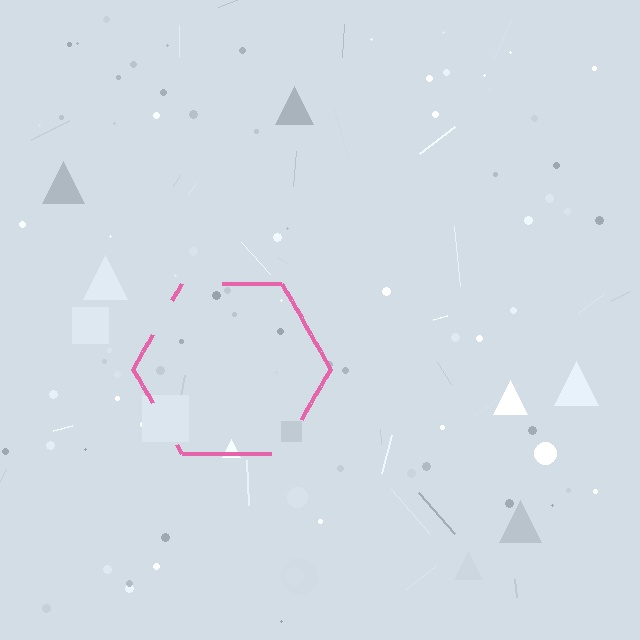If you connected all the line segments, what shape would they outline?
They would outline a hexagon.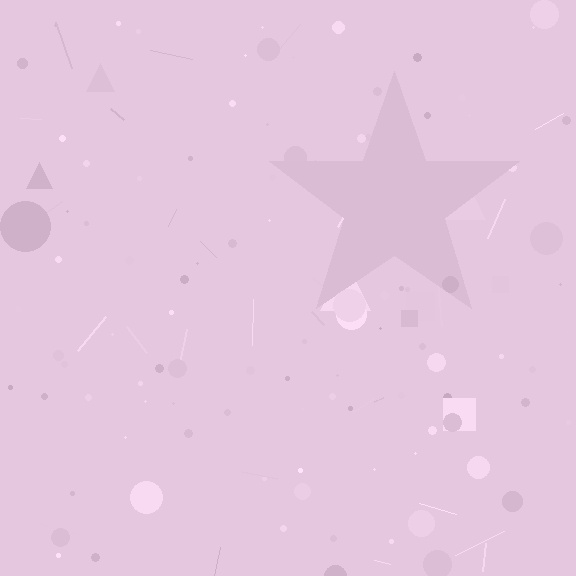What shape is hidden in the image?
A star is hidden in the image.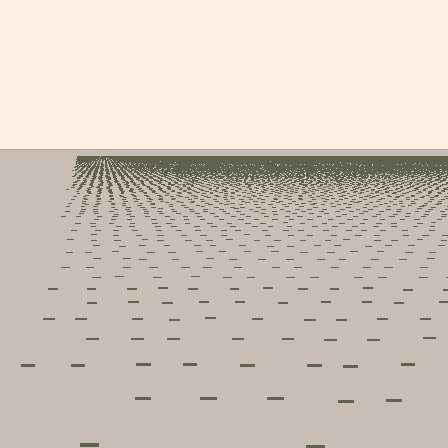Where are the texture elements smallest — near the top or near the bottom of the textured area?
Near the top.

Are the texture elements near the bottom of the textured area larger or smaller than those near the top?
Larger. Near the bottom, elements are closer to the viewer and appear at a bigger on-screen size.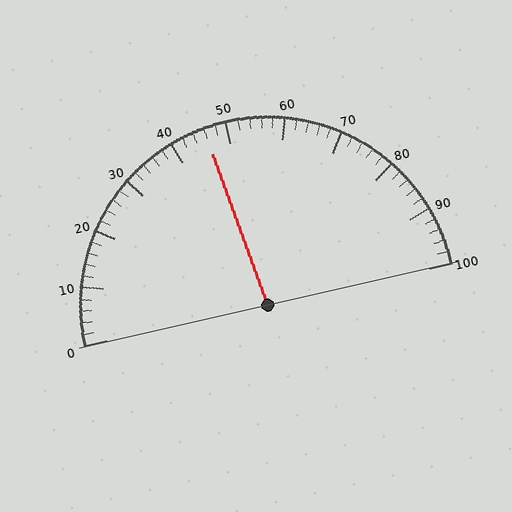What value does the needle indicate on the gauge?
The needle indicates approximately 46.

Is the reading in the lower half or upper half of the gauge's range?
The reading is in the lower half of the range (0 to 100).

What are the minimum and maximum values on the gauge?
The gauge ranges from 0 to 100.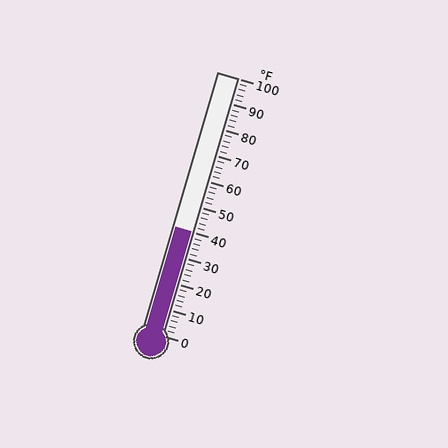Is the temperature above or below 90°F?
The temperature is below 90°F.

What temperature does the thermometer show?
The thermometer shows approximately 40°F.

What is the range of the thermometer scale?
The thermometer scale ranges from 0°F to 100°F.